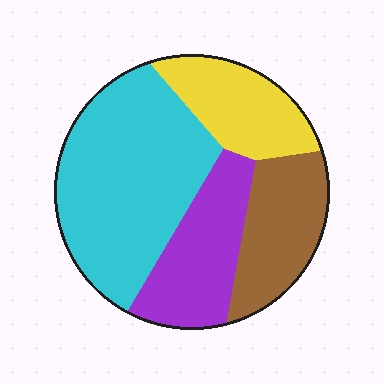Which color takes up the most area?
Cyan, at roughly 45%.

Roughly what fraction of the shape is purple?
Purple covers 21% of the shape.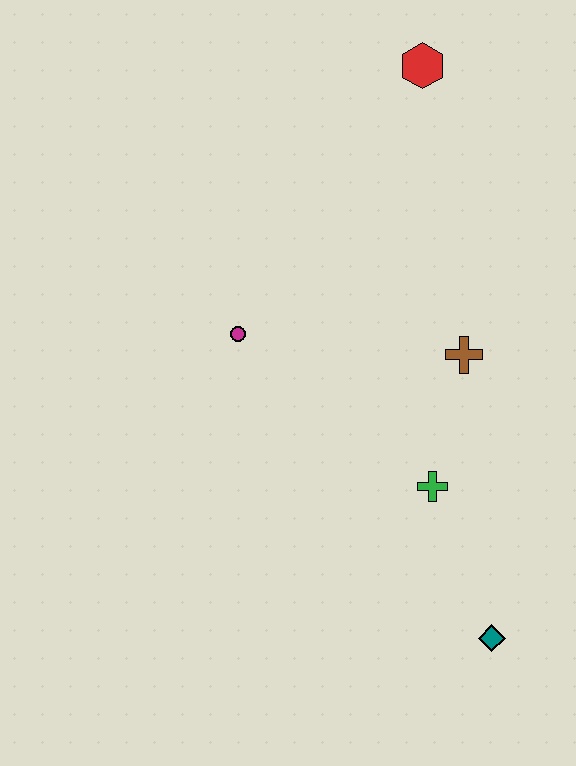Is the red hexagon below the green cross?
No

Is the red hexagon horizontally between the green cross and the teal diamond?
No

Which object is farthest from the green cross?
The red hexagon is farthest from the green cross.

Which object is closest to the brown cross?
The green cross is closest to the brown cross.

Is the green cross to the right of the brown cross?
No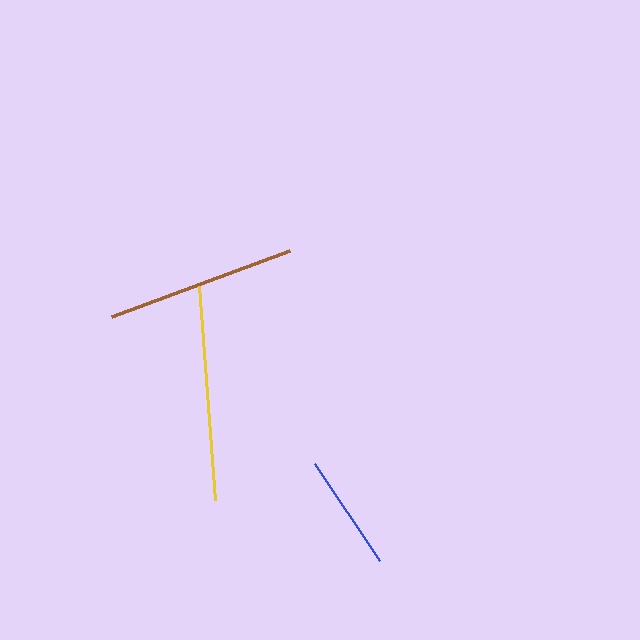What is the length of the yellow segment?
The yellow segment is approximately 214 pixels long.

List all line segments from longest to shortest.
From longest to shortest: yellow, brown, blue.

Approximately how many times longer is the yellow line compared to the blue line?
The yellow line is approximately 1.8 times the length of the blue line.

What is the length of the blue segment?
The blue segment is approximately 118 pixels long.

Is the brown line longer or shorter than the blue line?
The brown line is longer than the blue line.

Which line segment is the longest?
The yellow line is the longest at approximately 214 pixels.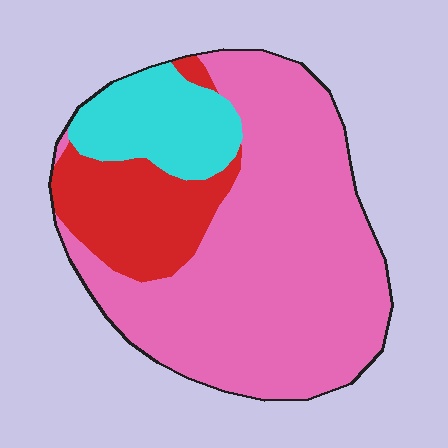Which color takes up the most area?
Pink, at roughly 65%.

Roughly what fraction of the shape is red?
Red takes up about one fifth (1/5) of the shape.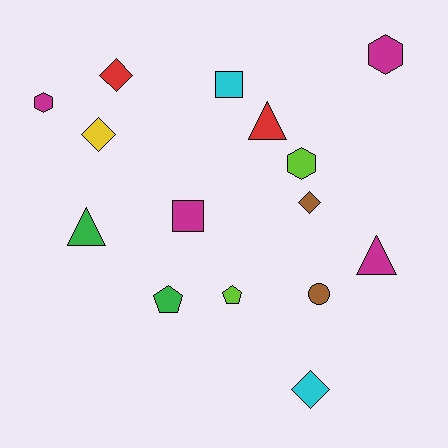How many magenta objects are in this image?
There are 4 magenta objects.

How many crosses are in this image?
There are no crosses.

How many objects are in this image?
There are 15 objects.